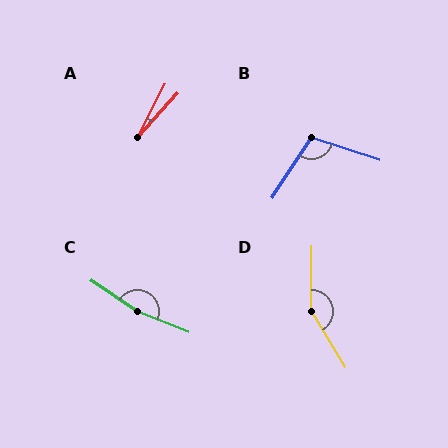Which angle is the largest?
C, at approximately 168 degrees.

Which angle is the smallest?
A, at approximately 15 degrees.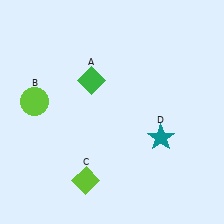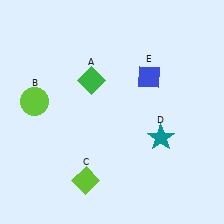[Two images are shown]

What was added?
A blue diamond (E) was added in Image 2.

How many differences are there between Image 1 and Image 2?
There is 1 difference between the two images.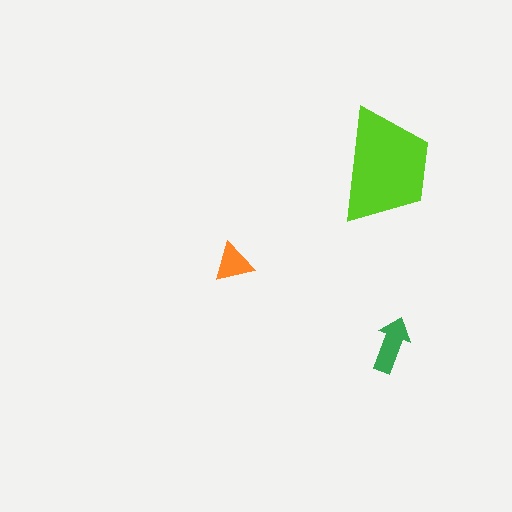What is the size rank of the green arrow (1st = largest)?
2nd.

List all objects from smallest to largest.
The orange triangle, the green arrow, the lime trapezoid.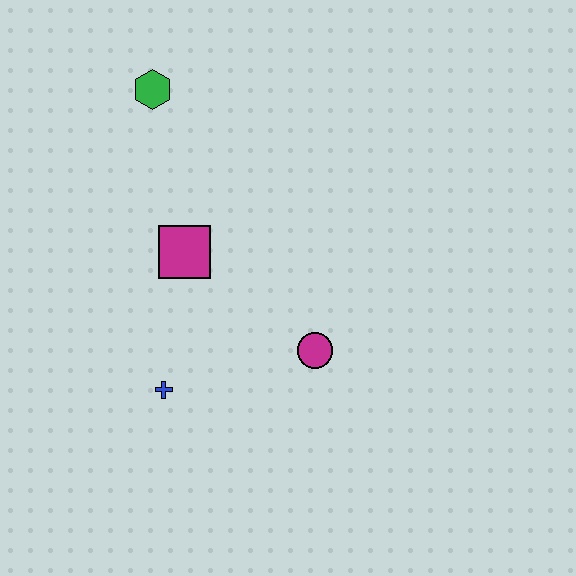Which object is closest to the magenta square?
The blue cross is closest to the magenta square.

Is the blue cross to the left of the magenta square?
Yes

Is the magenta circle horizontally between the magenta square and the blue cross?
No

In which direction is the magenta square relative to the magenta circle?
The magenta square is to the left of the magenta circle.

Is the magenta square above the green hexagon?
No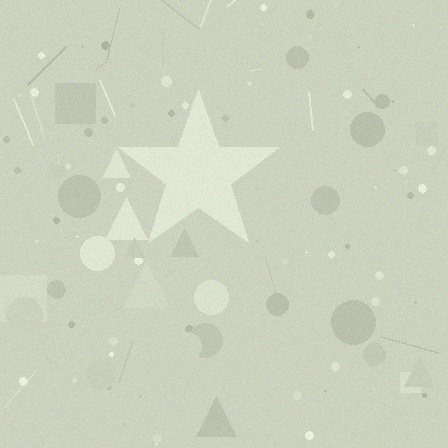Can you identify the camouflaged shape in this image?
The camouflaged shape is a star.